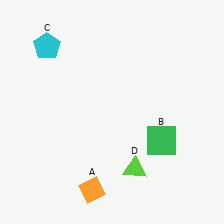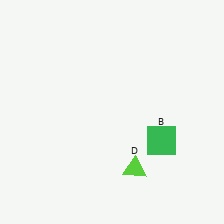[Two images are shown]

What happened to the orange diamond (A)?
The orange diamond (A) was removed in Image 2. It was in the bottom-left area of Image 1.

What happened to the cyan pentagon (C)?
The cyan pentagon (C) was removed in Image 2. It was in the top-left area of Image 1.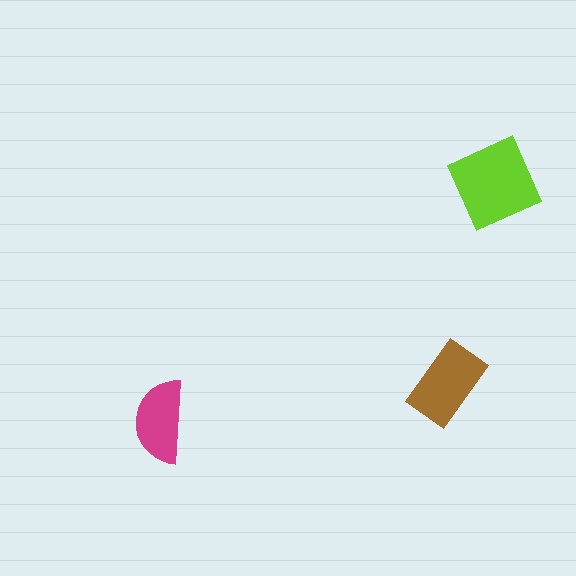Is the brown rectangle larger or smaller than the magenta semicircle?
Larger.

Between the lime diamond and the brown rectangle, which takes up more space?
The lime diamond.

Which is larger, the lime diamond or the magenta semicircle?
The lime diamond.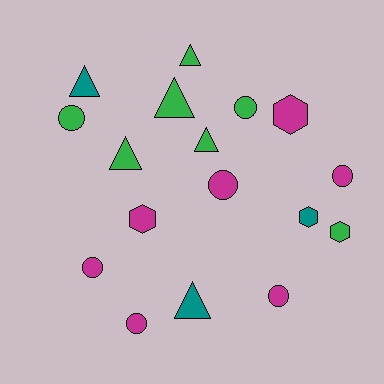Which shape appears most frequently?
Circle, with 7 objects.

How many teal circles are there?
There are no teal circles.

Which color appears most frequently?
Magenta, with 7 objects.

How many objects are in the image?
There are 17 objects.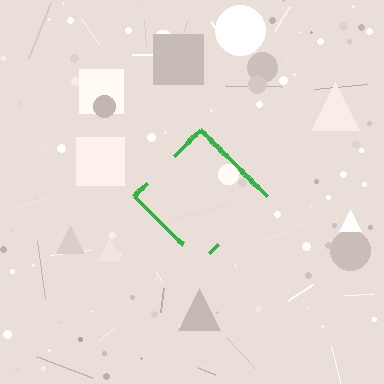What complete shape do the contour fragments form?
The contour fragments form a diamond.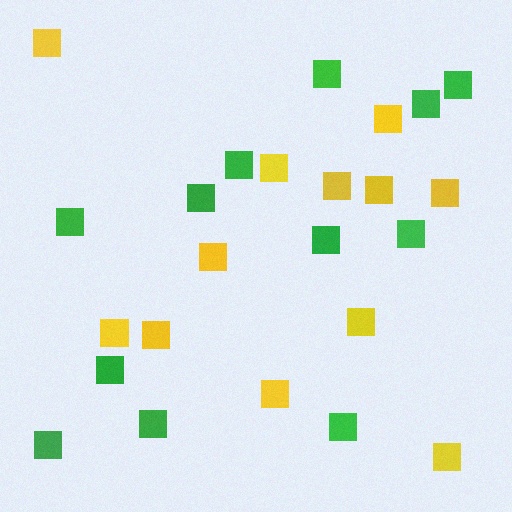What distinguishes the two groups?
There are 2 groups: one group of green squares (12) and one group of yellow squares (12).